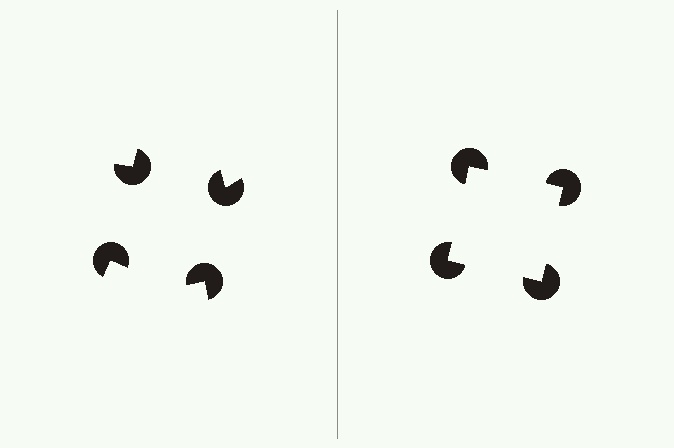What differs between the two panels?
The pac-man discs are positioned identically on both sides; only the wedge orientations differ. On the right they align to a square; on the left they are misaligned.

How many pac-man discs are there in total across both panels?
8 — 4 on each side.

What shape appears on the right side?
An illusory square.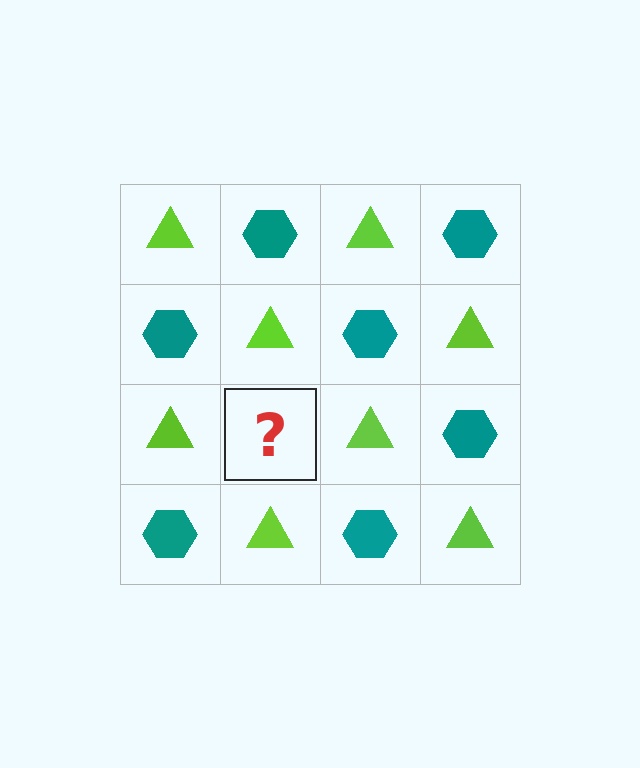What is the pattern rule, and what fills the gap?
The rule is that it alternates lime triangle and teal hexagon in a checkerboard pattern. The gap should be filled with a teal hexagon.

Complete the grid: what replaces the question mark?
The question mark should be replaced with a teal hexagon.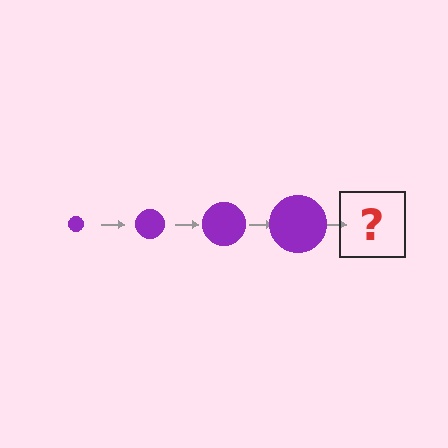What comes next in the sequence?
The next element should be a purple circle, larger than the previous one.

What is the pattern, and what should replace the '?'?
The pattern is that the circle gets progressively larger each step. The '?' should be a purple circle, larger than the previous one.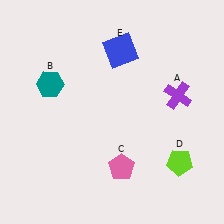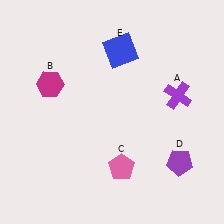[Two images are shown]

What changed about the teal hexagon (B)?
In Image 1, B is teal. In Image 2, it changed to magenta.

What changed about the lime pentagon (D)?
In Image 1, D is lime. In Image 2, it changed to purple.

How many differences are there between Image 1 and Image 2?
There are 2 differences between the two images.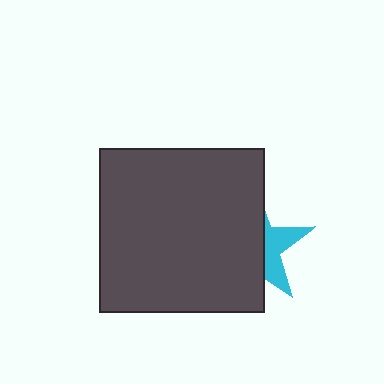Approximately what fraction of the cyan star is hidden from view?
Roughly 67% of the cyan star is hidden behind the dark gray rectangle.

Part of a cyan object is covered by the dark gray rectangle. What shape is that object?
It is a star.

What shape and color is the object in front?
The object in front is a dark gray rectangle.